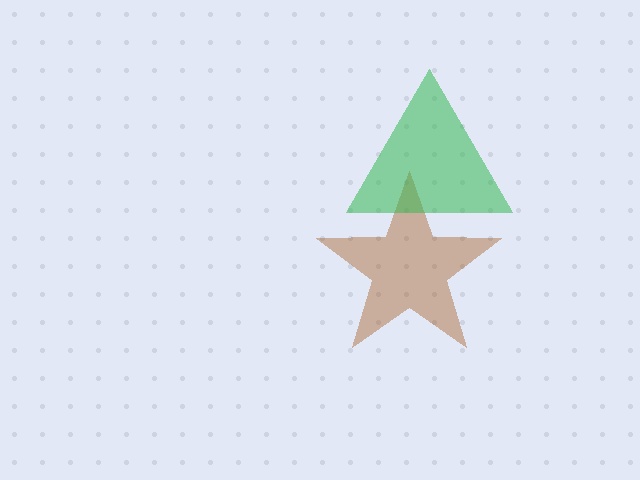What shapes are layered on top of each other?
The layered shapes are: a brown star, a green triangle.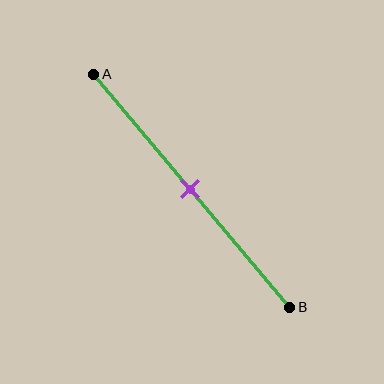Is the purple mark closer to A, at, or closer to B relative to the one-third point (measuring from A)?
The purple mark is closer to point B than the one-third point of segment AB.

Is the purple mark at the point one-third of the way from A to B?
No, the mark is at about 50% from A, not at the 33% one-third point.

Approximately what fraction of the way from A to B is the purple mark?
The purple mark is approximately 50% of the way from A to B.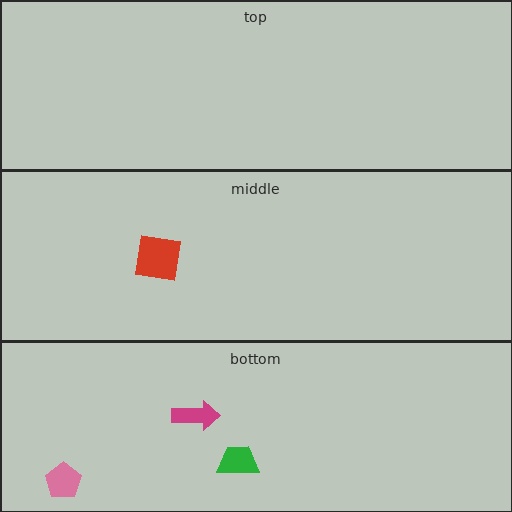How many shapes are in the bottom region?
3.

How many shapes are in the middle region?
1.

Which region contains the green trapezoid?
The bottom region.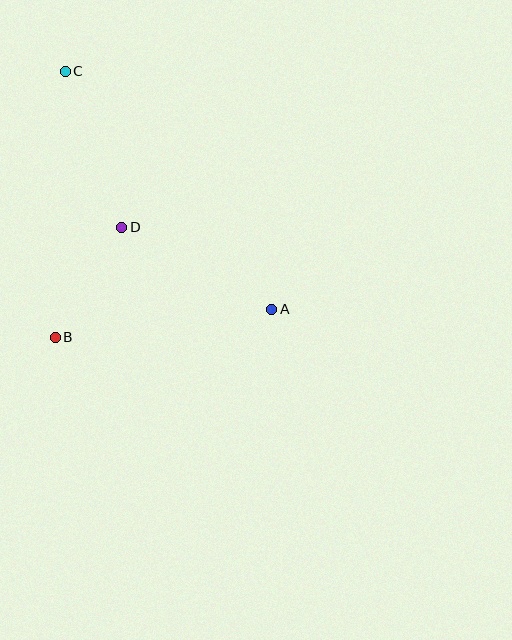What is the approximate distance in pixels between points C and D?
The distance between C and D is approximately 166 pixels.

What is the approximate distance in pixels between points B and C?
The distance between B and C is approximately 266 pixels.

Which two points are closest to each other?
Points B and D are closest to each other.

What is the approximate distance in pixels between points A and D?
The distance between A and D is approximately 170 pixels.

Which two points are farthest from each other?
Points A and C are farthest from each other.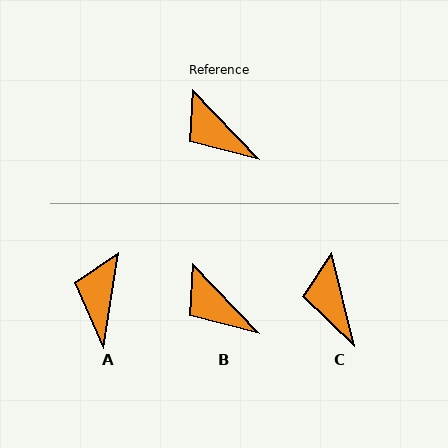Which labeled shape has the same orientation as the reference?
B.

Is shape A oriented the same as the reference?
No, it is off by about 53 degrees.